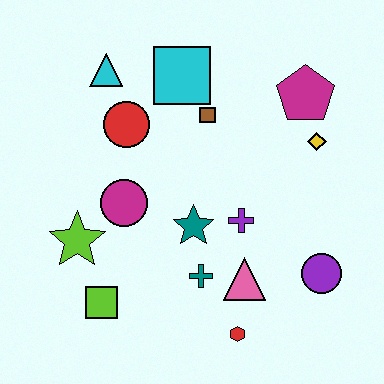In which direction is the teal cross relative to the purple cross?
The teal cross is below the purple cross.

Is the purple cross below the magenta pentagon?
Yes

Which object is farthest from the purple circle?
The cyan triangle is farthest from the purple circle.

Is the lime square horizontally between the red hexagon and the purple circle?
No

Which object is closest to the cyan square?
The brown square is closest to the cyan square.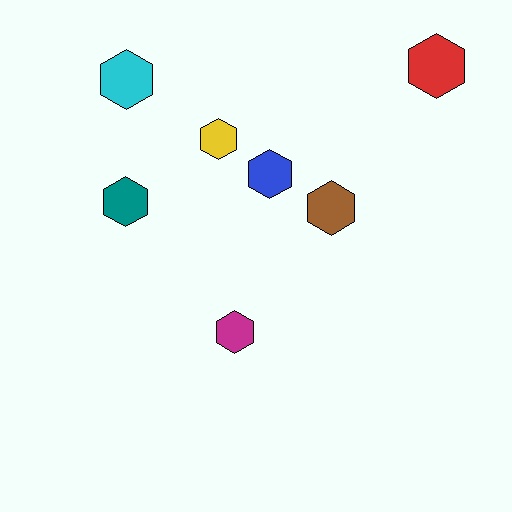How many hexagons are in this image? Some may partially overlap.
There are 7 hexagons.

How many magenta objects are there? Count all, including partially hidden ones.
There is 1 magenta object.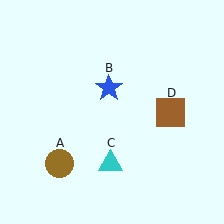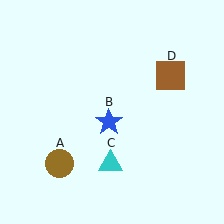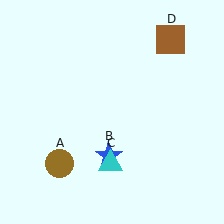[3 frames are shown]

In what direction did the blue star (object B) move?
The blue star (object B) moved down.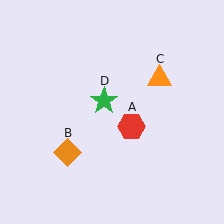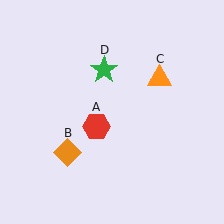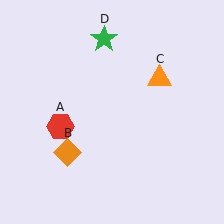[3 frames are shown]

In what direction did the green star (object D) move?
The green star (object D) moved up.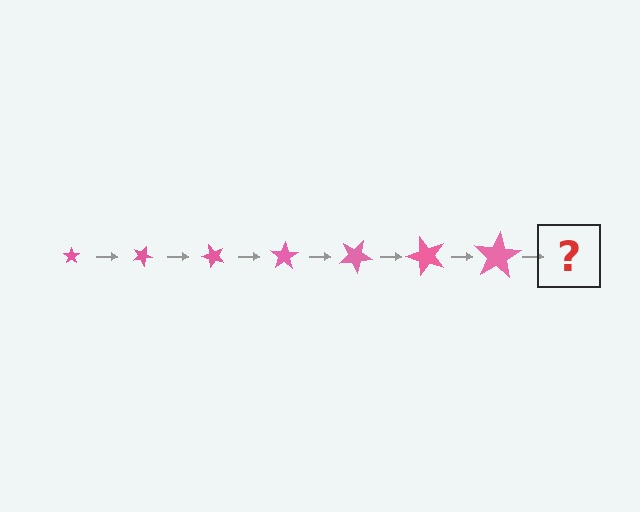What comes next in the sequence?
The next element should be a star, larger than the previous one and rotated 175 degrees from the start.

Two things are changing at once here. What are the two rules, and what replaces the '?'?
The two rules are that the star grows larger each step and it rotates 25 degrees each step. The '?' should be a star, larger than the previous one and rotated 175 degrees from the start.